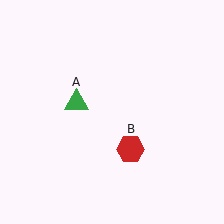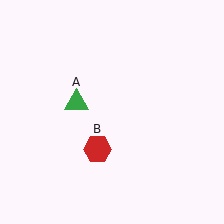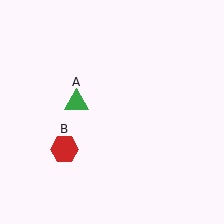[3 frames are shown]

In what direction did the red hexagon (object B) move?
The red hexagon (object B) moved left.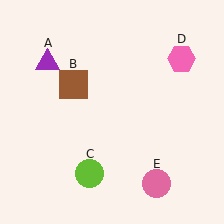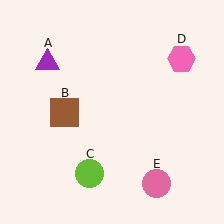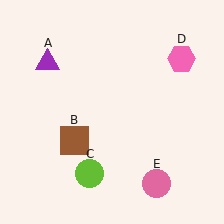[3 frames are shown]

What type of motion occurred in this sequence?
The brown square (object B) rotated counterclockwise around the center of the scene.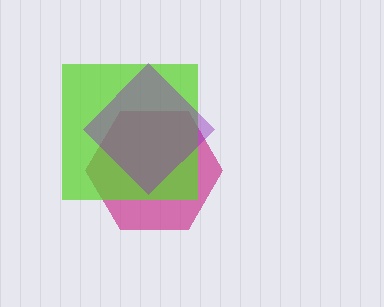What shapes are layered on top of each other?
The layered shapes are: a magenta hexagon, a lime square, a purple diamond.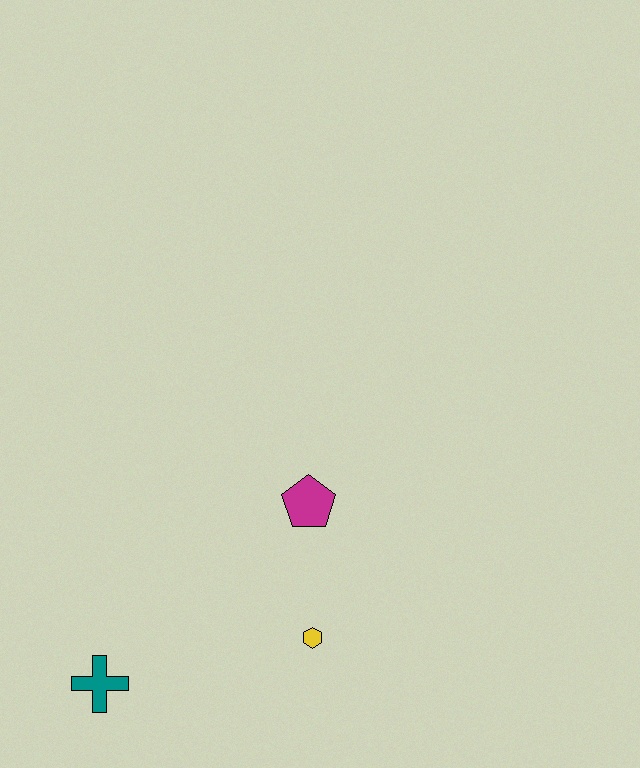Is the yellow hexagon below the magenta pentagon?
Yes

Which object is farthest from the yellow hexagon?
The teal cross is farthest from the yellow hexagon.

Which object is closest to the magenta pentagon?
The yellow hexagon is closest to the magenta pentagon.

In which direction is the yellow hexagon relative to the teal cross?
The yellow hexagon is to the right of the teal cross.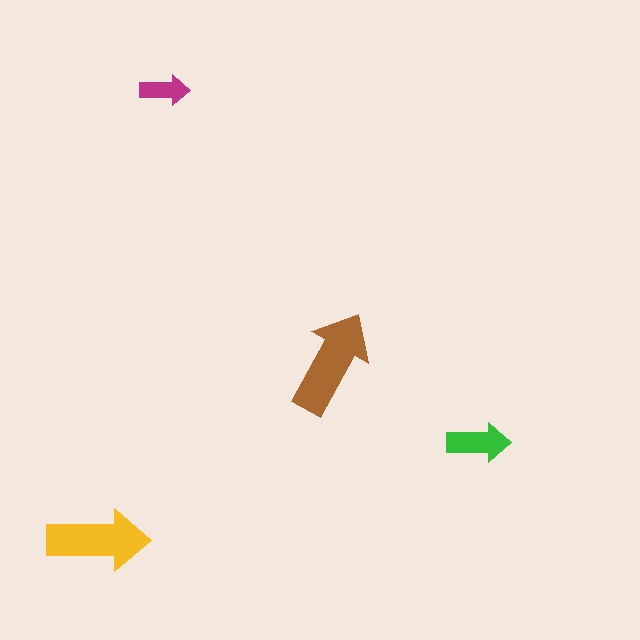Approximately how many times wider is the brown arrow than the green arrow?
About 1.5 times wider.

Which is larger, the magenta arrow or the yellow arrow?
The yellow one.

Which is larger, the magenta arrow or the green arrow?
The green one.